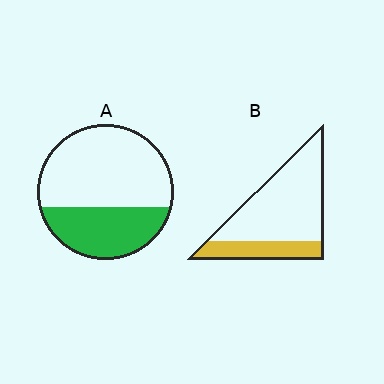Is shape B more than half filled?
No.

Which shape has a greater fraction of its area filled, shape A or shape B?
Shape A.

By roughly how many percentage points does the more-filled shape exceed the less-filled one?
By roughly 10 percentage points (A over B).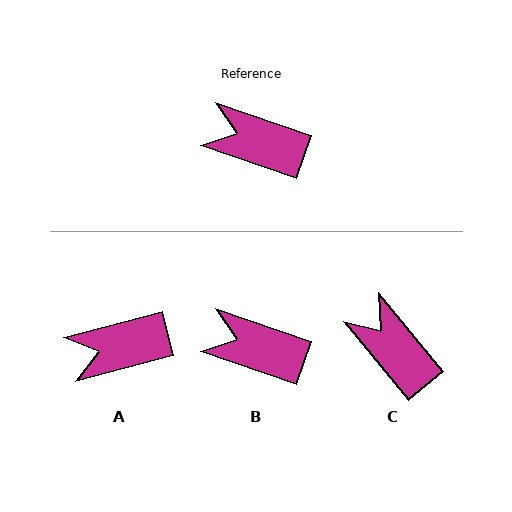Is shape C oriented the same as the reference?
No, it is off by about 31 degrees.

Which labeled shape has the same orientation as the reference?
B.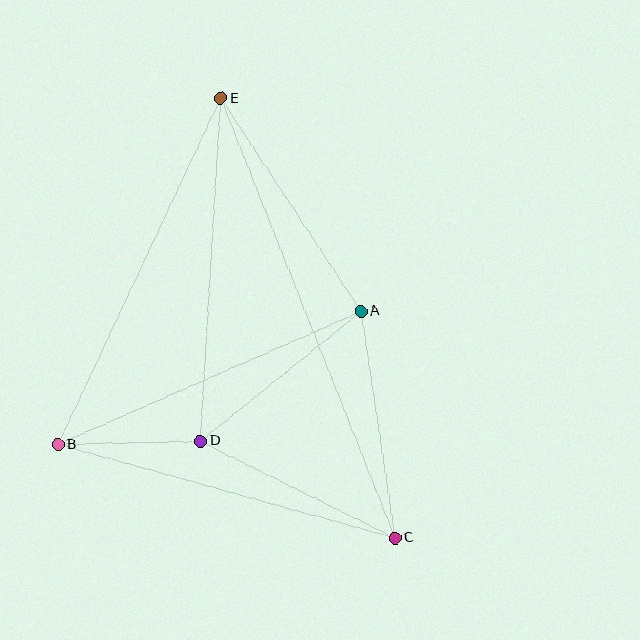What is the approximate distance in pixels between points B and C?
The distance between B and C is approximately 350 pixels.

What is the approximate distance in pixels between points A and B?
The distance between A and B is approximately 331 pixels.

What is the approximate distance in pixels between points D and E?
The distance between D and E is approximately 343 pixels.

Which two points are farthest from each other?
Points C and E are farthest from each other.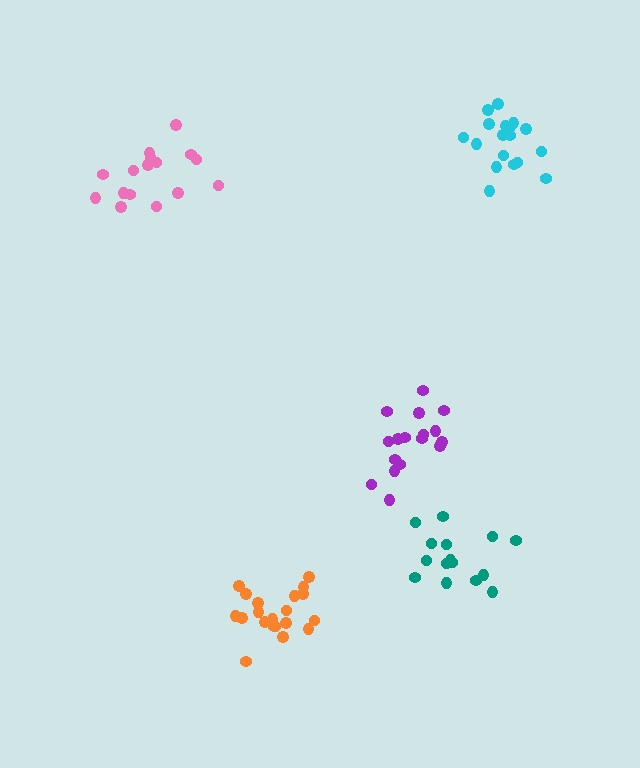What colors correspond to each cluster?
The clusters are colored: teal, orange, purple, cyan, pink.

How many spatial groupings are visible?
There are 5 spatial groupings.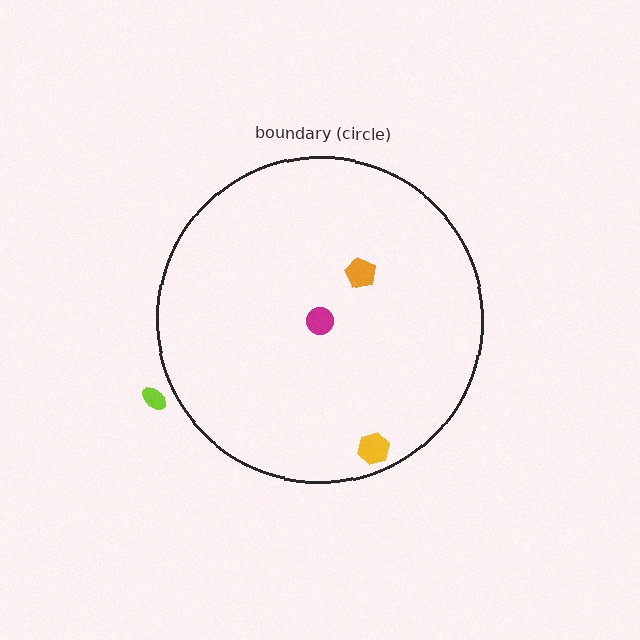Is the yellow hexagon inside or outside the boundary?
Inside.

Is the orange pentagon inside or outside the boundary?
Inside.